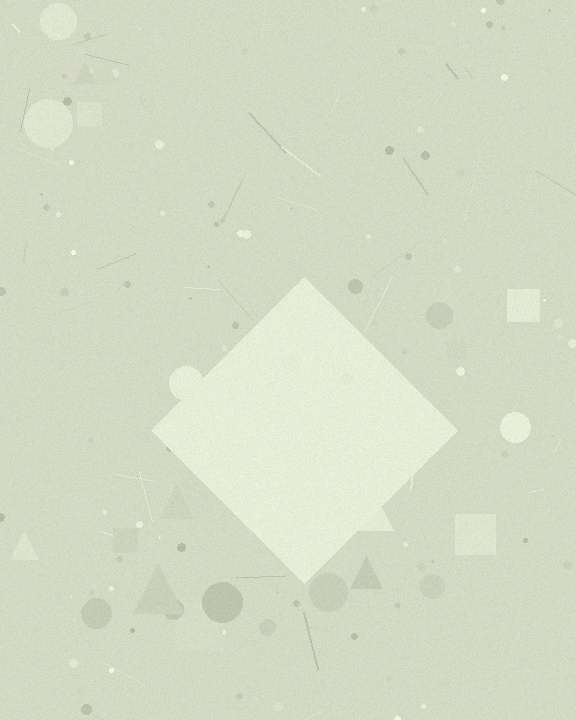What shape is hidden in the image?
A diamond is hidden in the image.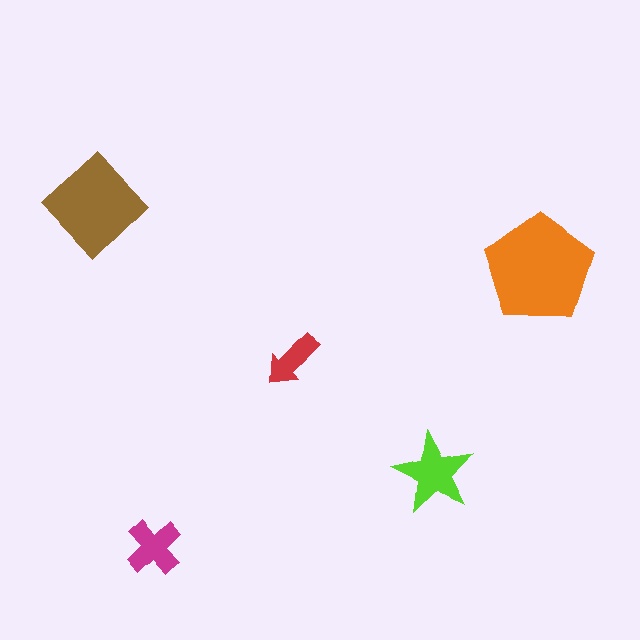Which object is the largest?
The orange pentagon.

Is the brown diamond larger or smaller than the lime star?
Larger.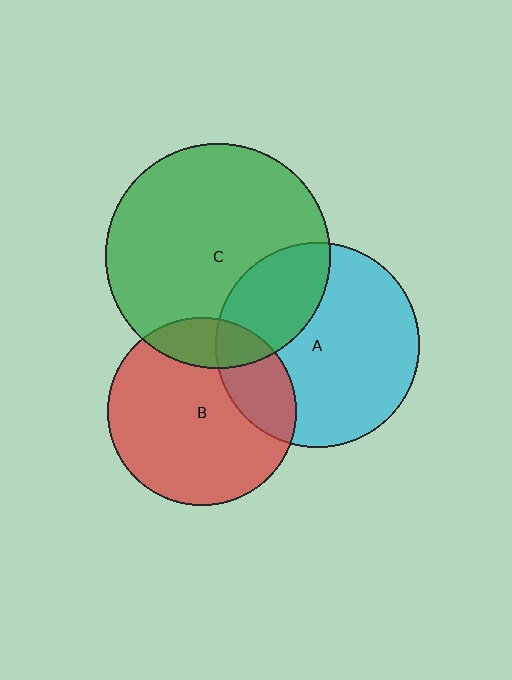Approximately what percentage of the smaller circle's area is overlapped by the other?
Approximately 30%.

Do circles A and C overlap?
Yes.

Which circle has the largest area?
Circle C (green).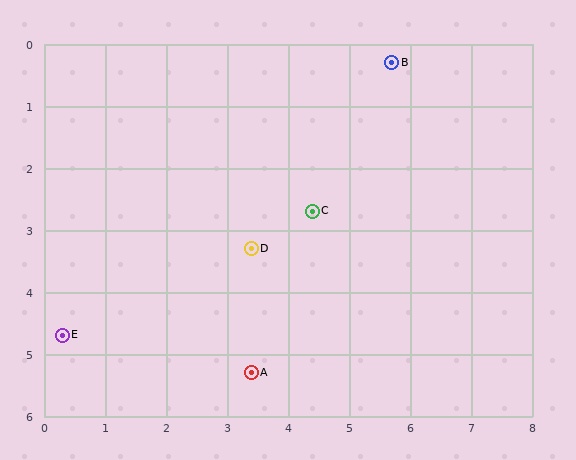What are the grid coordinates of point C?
Point C is at approximately (4.4, 2.7).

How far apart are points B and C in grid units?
Points B and C are about 2.7 grid units apart.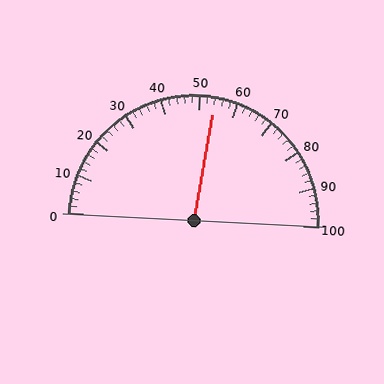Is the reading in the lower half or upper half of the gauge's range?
The reading is in the upper half of the range (0 to 100).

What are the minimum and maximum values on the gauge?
The gauge ranges from 0 to 100.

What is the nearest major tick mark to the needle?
The nearest major tick mark is 50.